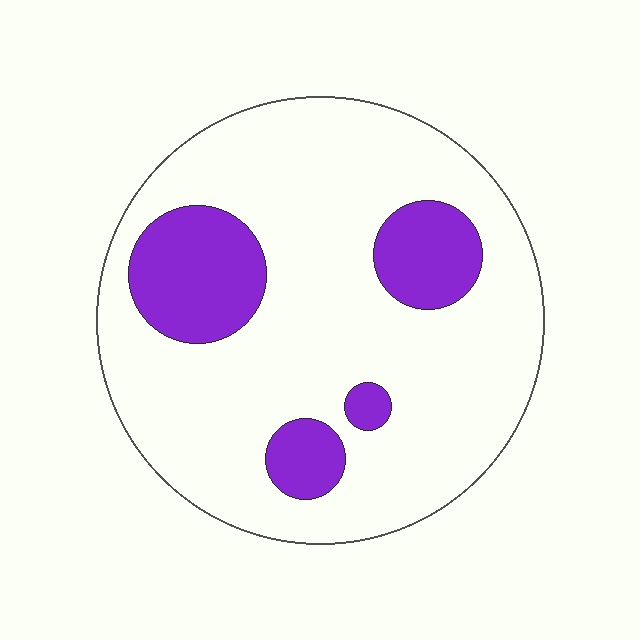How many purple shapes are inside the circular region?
4.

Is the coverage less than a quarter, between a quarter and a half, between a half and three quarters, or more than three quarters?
Less than a quarter.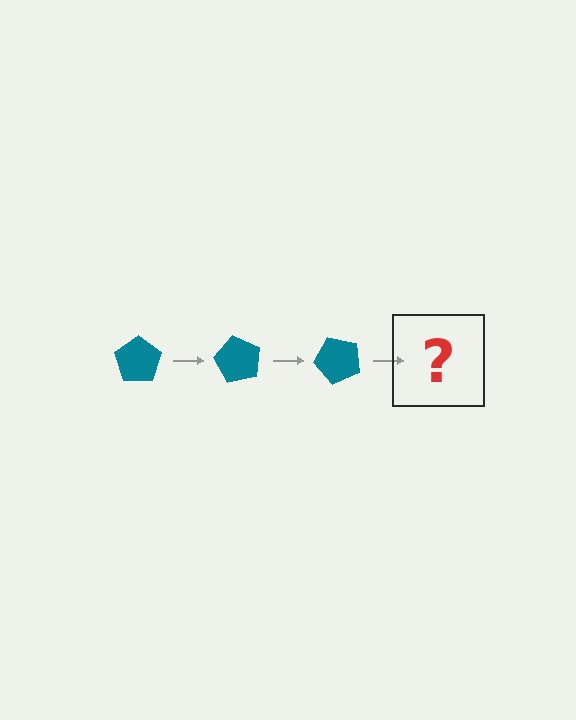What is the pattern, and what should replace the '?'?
The pattern is that the pentagon rotates 60 degrees each step. The '?' should be a teal pentagon rotated 180 degrees.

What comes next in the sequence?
The next element should be a teal pentagon rotated 180 degrees.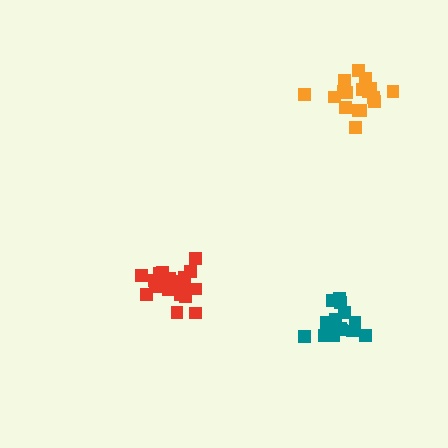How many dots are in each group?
Group 1: 17 dots, Group 2: 20 dots, Group 3: 20 dots (57 total).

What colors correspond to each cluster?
The clusters are colored: orange, teal, red.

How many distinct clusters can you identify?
There are 3 distinct clusters.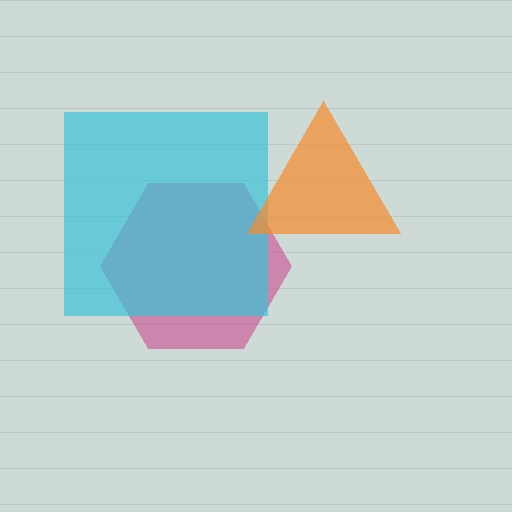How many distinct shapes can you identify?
There are 3 distinct shapes: a magenta hexagon, a cyan square, an orange triangle.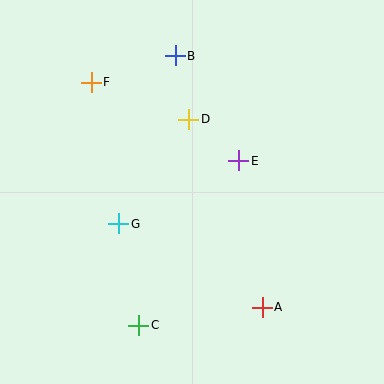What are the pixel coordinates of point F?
Point F is at (91, 82).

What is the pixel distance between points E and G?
The distance between E and G is 135 pixels.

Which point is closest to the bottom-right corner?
Point A is closest to the bottom-right corner.